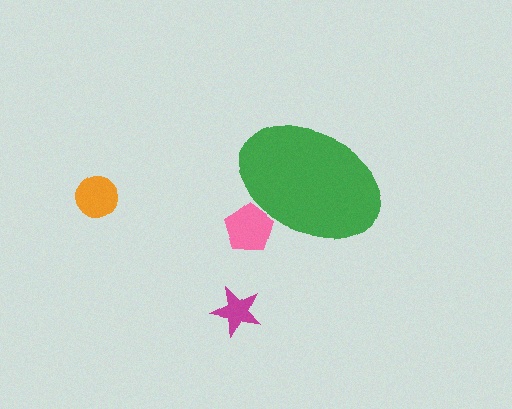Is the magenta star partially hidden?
No, the magenta star is fully visible.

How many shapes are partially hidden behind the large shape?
1 shape is partially hidden.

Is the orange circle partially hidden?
No, the orange circle is fully visible.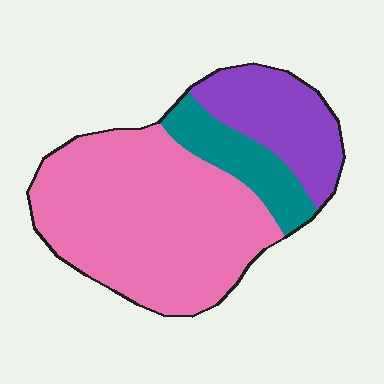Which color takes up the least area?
Teal, at roughly 15%.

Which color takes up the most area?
Pink, at roughly 65%.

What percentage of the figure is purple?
Purple covers 22% of the figure.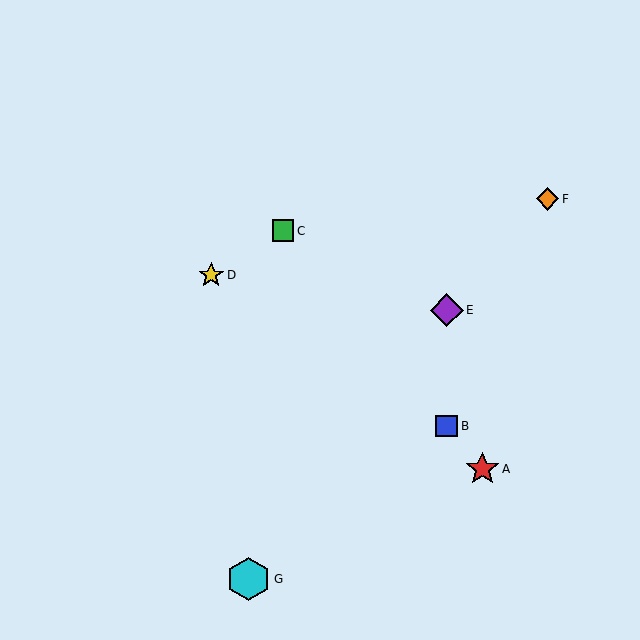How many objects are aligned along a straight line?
3 objects (A, B, C) are aligned along a straight line.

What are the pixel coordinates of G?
Object G is at (249, 579).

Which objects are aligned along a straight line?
Objects A, B, C are aligned along a straight line.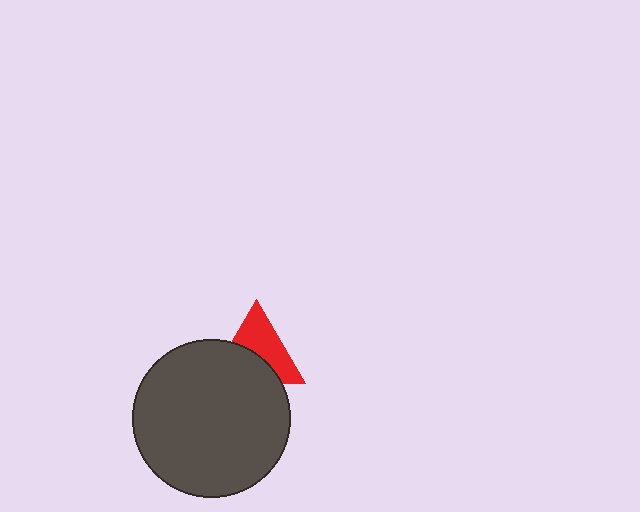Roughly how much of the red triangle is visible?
About half of it is visible (roughly 55%).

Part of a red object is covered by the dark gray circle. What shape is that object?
It is a triangle.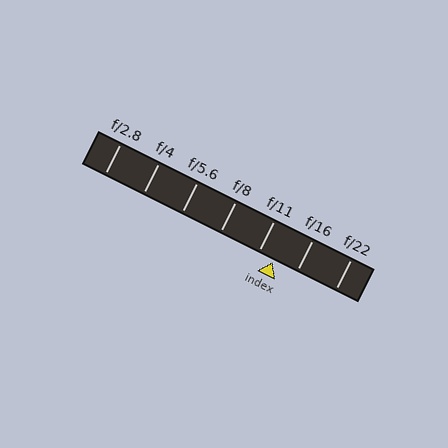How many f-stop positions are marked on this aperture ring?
There are 7 f-stop positions marked.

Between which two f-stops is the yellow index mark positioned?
The index mark is between f/11 and f/16.